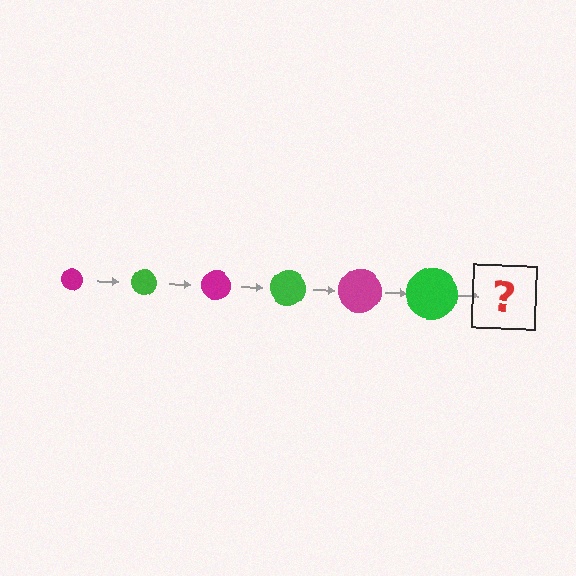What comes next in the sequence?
The next element should be a magenta circle, larger than the previous one.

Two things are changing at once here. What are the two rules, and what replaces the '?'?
The two rules are that the circle grows larger each step and the color cycles through magenta and green. The '?' should be a magenta circle, larger than the previous one.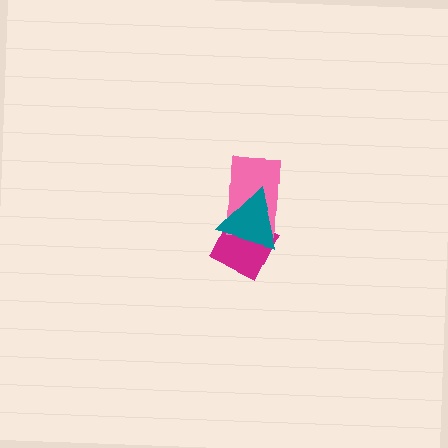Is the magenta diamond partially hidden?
Yes, it is partially covered by another shape.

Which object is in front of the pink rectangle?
The teal triangle is in front of the pink rectangle.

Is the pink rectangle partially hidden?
Yes, it is partially covered by another shape.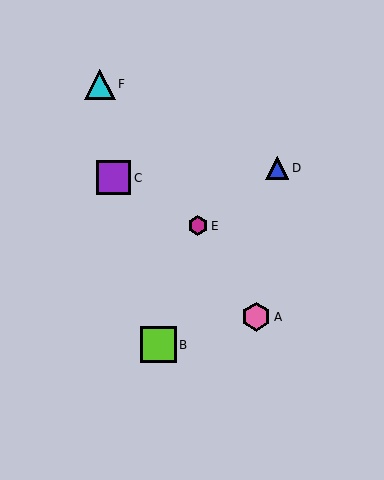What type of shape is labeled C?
Shape C is a purple square.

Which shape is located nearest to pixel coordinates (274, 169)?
The blue triangle (labeled D) at (277, 168) is nearest to that location.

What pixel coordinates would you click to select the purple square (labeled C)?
Click at (114, 178) to select the purple square C.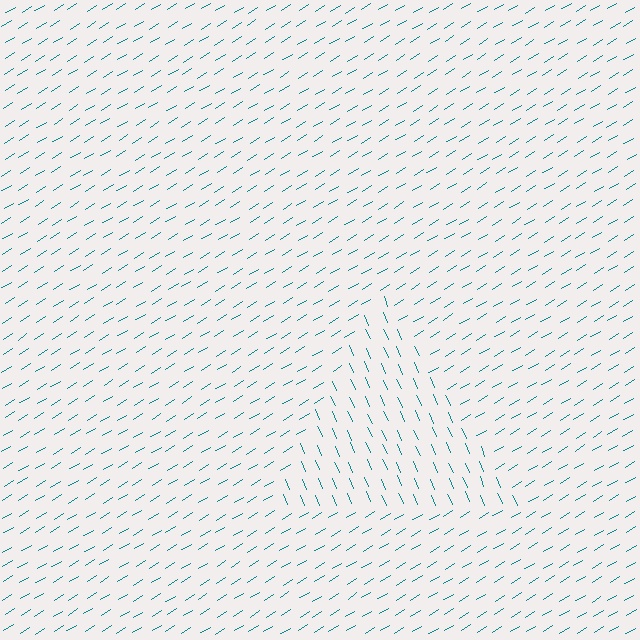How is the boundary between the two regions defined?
The boundary is defined purely by a change in line orientation (approximately 82 degrees difference). All lines are the same color and thickness.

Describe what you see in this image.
The image is filled with small teal line segments. A triangle region in the image has lines oriented differently from the surrounding lines, creating a visible texture boundary.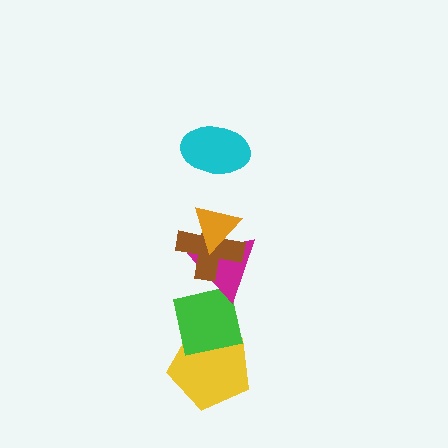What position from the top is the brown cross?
The brown cross is 3rd from the top.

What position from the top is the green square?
The green square is 5th from the top.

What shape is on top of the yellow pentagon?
The green square is on top of the yellow pentagon.